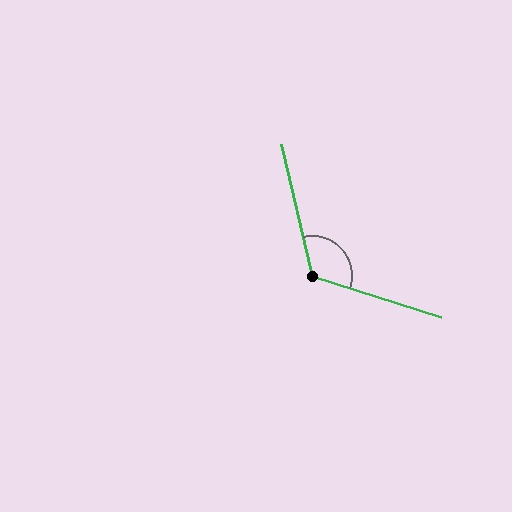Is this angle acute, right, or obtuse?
It is obtuse.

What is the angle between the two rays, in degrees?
Approximately 121 degrees.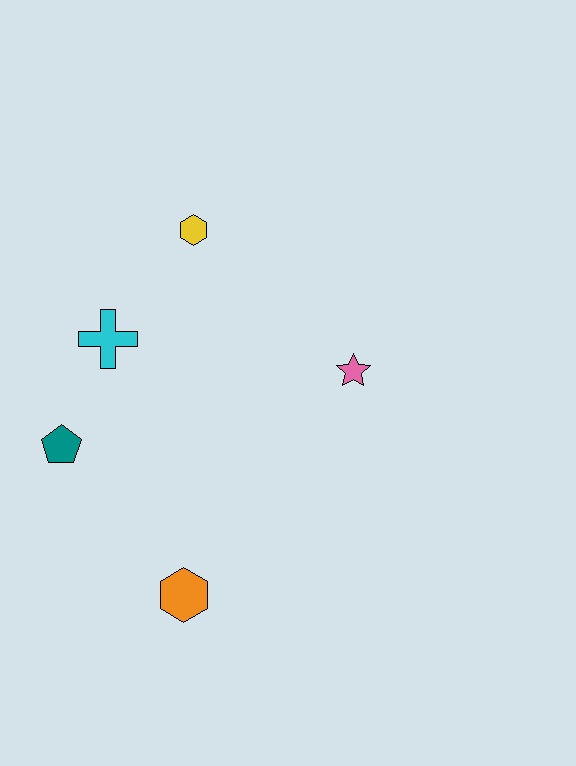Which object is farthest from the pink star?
The teal pentagon is farthest from the pink star.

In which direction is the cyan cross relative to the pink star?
The cyan cross is to the left of the pink star.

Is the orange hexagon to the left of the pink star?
Yes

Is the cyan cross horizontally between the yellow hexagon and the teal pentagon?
Yes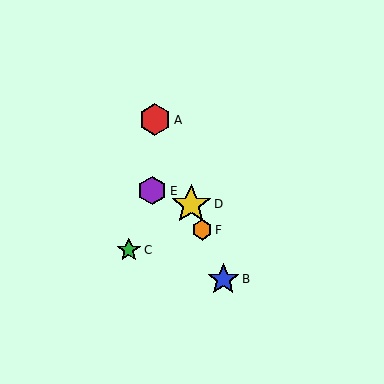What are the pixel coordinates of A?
Object A is at (155, 120).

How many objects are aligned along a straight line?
4 objects (A, B, D, F) are aligned along a straight line.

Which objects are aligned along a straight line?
Objects A, B, D, F are aligned along a straight line.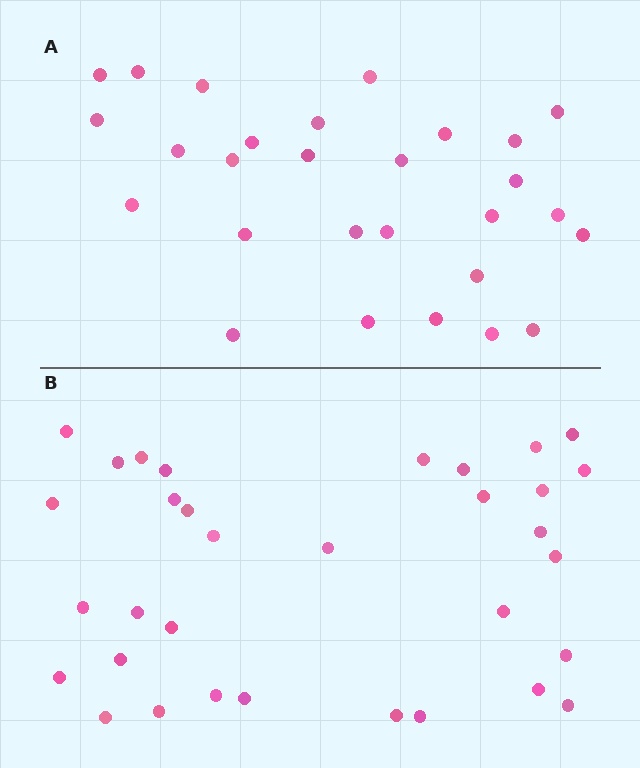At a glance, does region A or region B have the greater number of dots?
Region B (the bottom region) has more dots.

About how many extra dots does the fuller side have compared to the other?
Region B has about 5 more dots than region A.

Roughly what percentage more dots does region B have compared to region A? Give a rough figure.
About 20% more.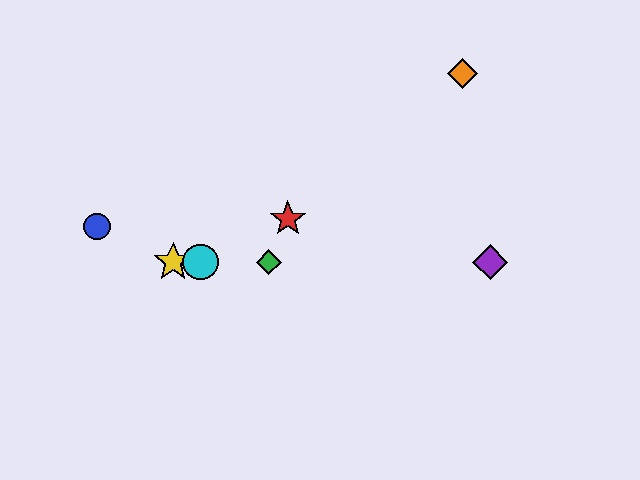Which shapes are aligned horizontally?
The green diamond, the yellow star, the purple diamond, the cyan circle are aligned horizontally.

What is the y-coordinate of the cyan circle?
The cyan circle is at y≈262.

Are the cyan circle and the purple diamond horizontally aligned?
Yes, both are at y≈262.